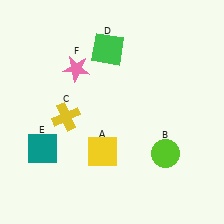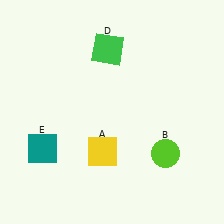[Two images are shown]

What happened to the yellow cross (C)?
The yellow cross (C) was removed in Image 2. It was in the bottom-left area of Image 1.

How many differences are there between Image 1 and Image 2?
There are 2 differences between the two images.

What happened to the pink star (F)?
The pink star (F) was removed in Image 2. It was in the top-left area of Image 1.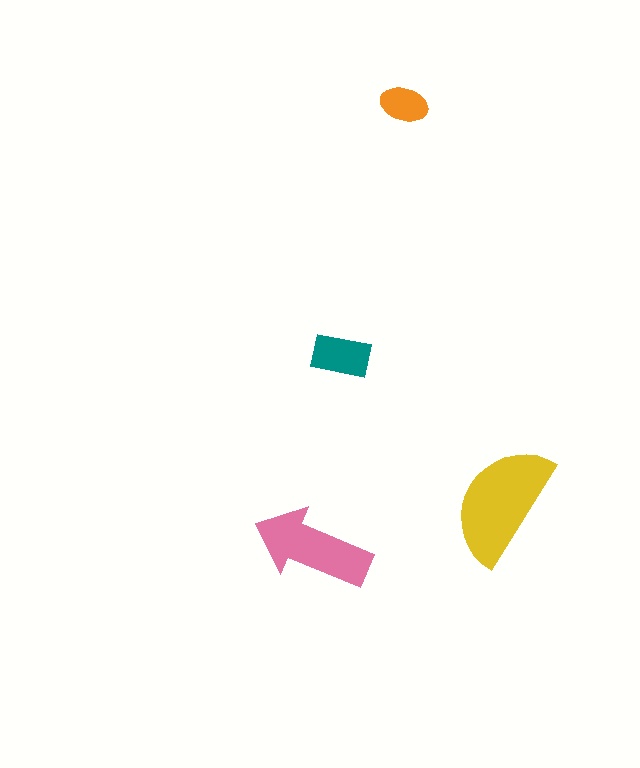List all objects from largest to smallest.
The yellow semicircle, the pink arrow, the teal rectangle, the orange ellipse.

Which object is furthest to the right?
The yellow semicircle is rightmost.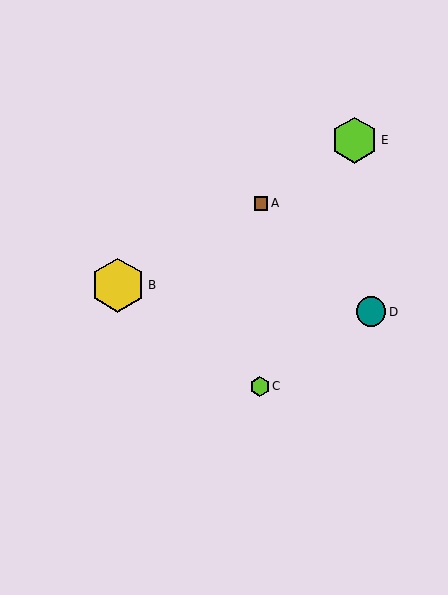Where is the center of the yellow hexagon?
The center of the yellow hexagon is at (118, 285).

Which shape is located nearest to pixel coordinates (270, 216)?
The brown square (labeled A) at (261, 203) is nearest to that location.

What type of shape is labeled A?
Shape A is a brown square.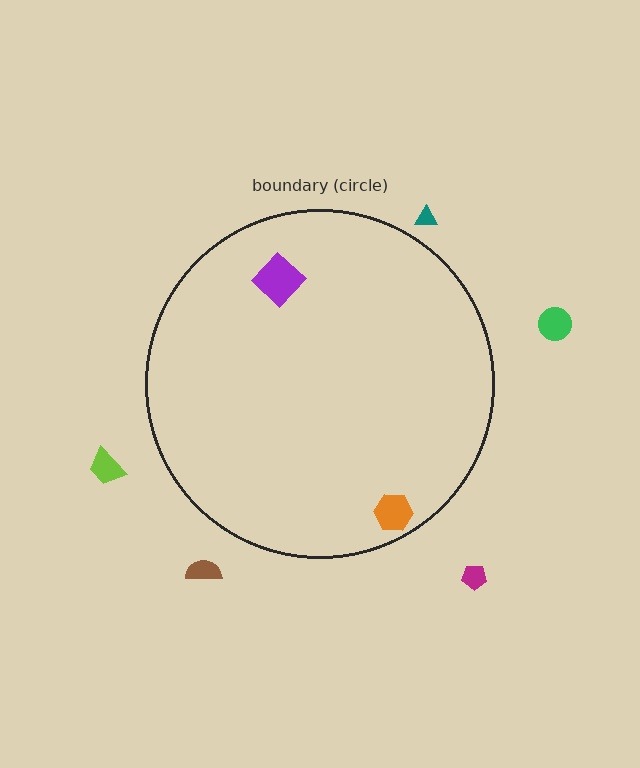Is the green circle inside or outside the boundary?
Outside.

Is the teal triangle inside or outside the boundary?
Outside.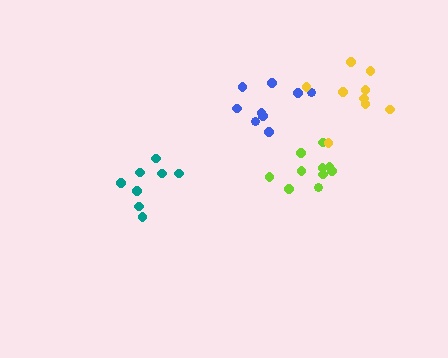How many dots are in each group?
Group 1: 9 dots, Group 2: 10 dots, Group 3: 9 dots, Group 4: 8 dots (36 total).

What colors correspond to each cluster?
The clusters are colored: blue, lime, yellow, teal.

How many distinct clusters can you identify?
There are 4 distinct clusters.